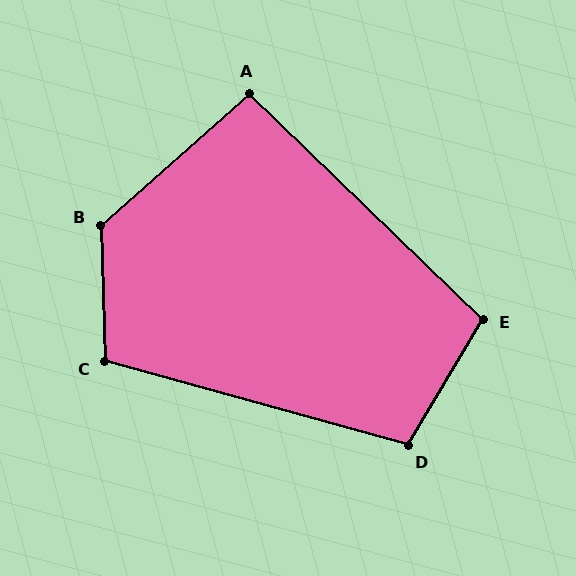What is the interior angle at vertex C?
Approximately 107 degrees (obtuse).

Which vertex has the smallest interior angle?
A, at approximately 95 degrees.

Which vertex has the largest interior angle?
B, at approximately 130 degrees.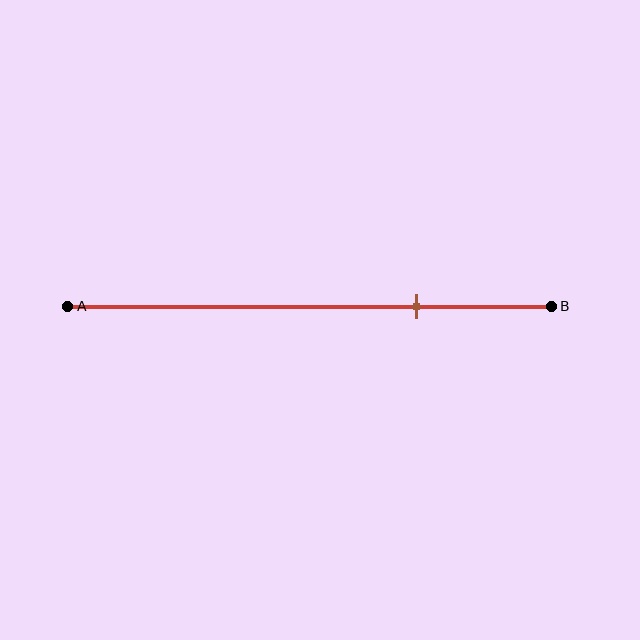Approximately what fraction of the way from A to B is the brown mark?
The brown mark is approximately 70% of the way from A to B.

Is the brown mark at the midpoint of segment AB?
No, the mark is at about 70% from A, not at the 50% midpoint.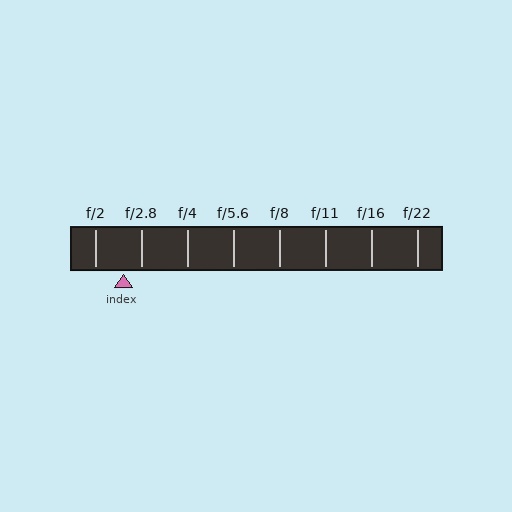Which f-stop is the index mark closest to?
The index mark is closest to f/2.8.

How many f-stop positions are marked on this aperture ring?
There are 8 f-stop positions marked.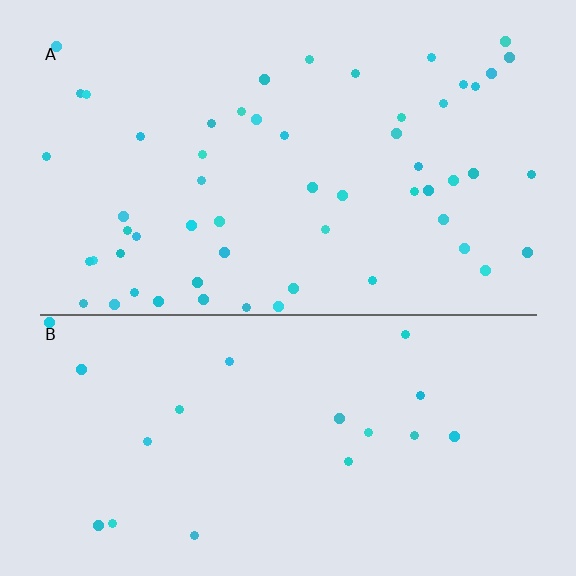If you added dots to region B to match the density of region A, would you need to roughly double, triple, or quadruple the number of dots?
Approximately triple.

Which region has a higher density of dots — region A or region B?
A (the top).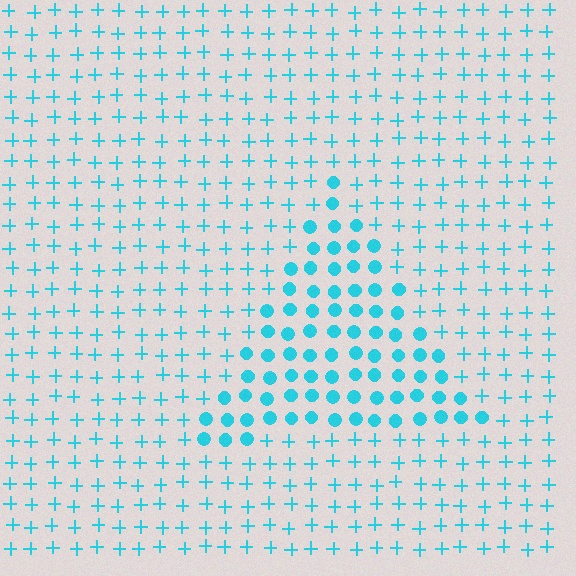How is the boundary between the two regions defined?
The boundary is defined by a change in element shape: circles inside vs. plus signs outside. All elements share the same color and spacing.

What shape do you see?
I see a triangle.